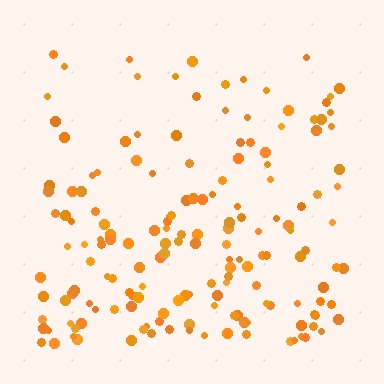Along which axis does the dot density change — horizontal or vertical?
Vertical.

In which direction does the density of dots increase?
From top to bottom, with the bottom side densest.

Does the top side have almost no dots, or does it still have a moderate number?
Still a moderate number, just noticeably fewer than the bottom.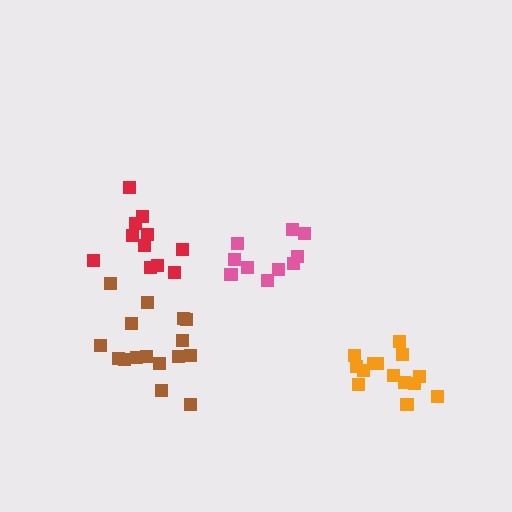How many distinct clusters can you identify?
There are 4 distinct clusters.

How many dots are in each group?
Group 1: 16 dots, Group 2: 14 dots, Group 3: 10 dots, Group 4: 11 dots (51 total).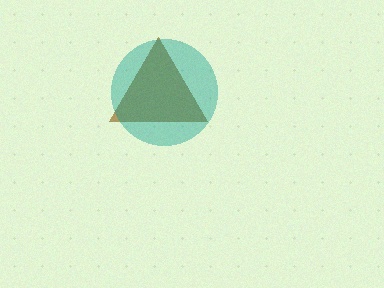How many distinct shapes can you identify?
There are 2 distinct shapes: a brown triangle, a teal circle.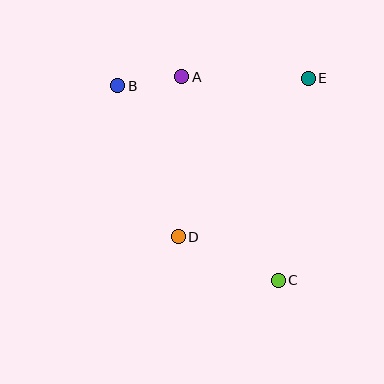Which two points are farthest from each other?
Points B and C are farthest from each other.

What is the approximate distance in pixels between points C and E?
The distance between C and E is approximately 204 pixels.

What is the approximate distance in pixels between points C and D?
The distance between C and D is approximately 109 pixels.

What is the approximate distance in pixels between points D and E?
The distance between D and E is approximately 205 pixels.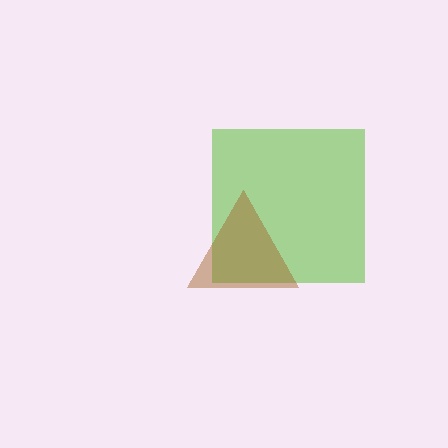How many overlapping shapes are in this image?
There are 2 overlapping shapes in the image.